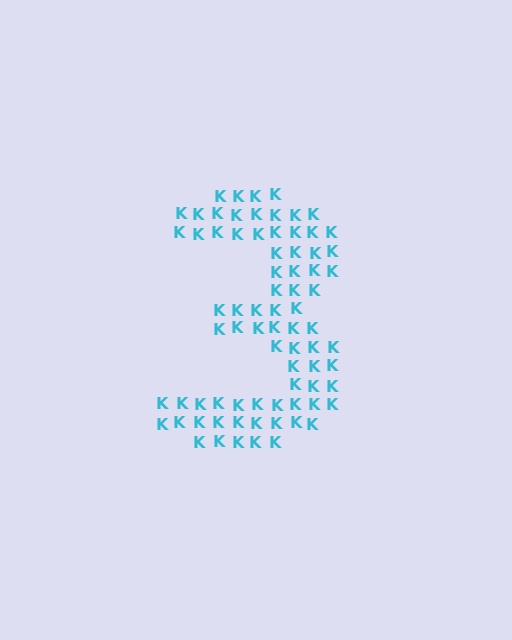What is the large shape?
The large shape is the digit 3.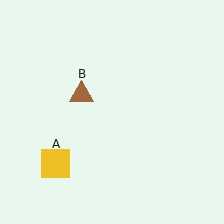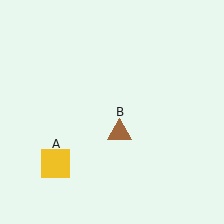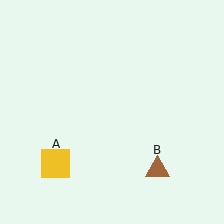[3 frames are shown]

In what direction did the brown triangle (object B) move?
The brown triangle (object B) moved down and to the right.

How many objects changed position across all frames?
1 object changed position: brown triangle (object B).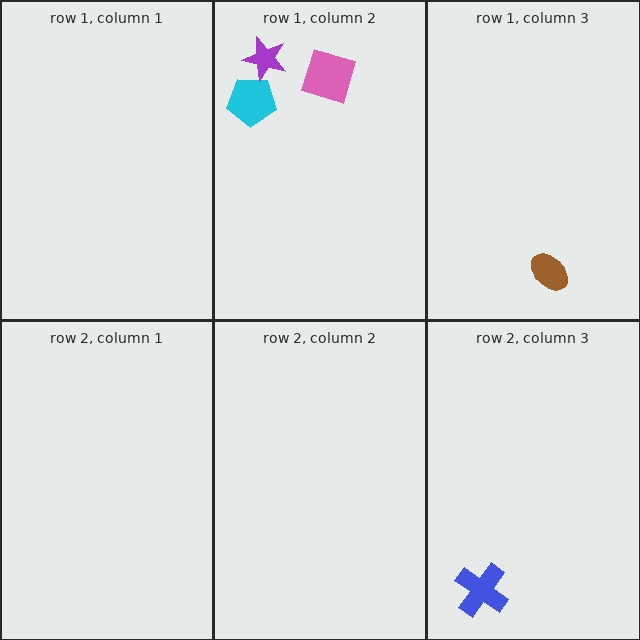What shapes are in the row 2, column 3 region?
The blue cross.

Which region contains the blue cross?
The row 2, column 3 region.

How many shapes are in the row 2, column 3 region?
1.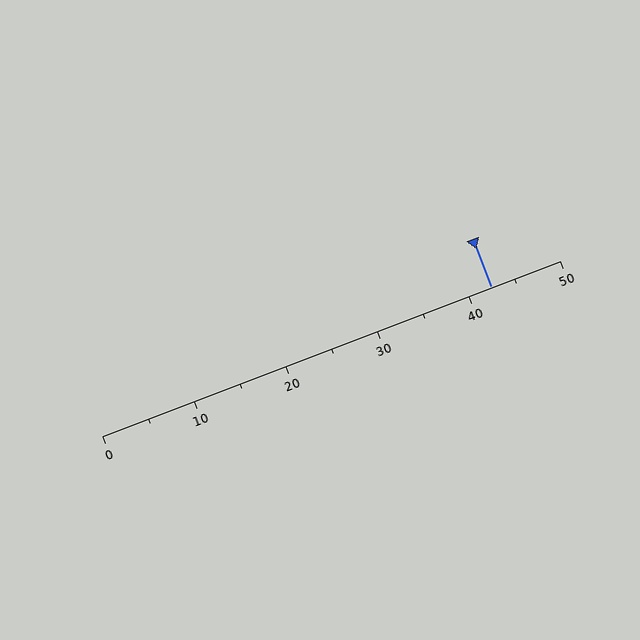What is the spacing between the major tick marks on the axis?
The major ticks are spaced 10 apart.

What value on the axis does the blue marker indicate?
The marker indicates approximately 42.5.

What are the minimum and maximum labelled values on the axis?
The axis runs from 0 to 50.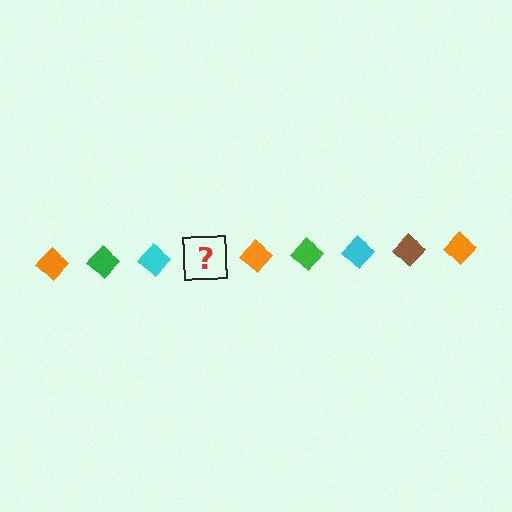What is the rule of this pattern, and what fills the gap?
The rule is that the pattern cycles through orange, green, cyan, brown diamonds. The gap should be filled with a brown diamond.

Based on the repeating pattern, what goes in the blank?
The blank should be a brown diamond.